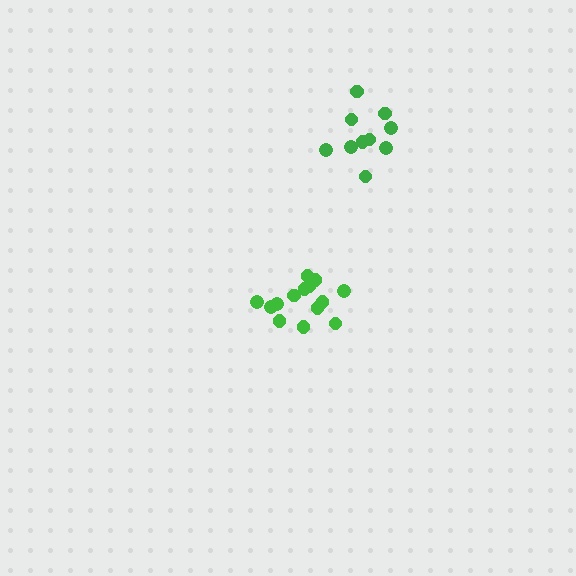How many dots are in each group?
Group 1: 14 dots, Group 2: 10 dots (24 total).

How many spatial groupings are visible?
There are 2 spatial groupings.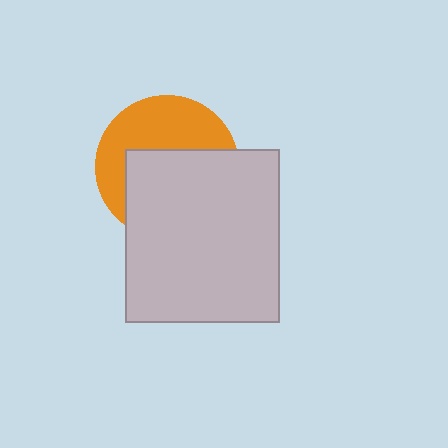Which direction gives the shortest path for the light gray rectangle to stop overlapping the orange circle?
Moving down gives the shortest separation.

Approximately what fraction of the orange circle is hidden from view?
Roughly 54% of the orange circle is hidden behind the light gray rectangle.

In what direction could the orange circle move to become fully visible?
The orange circle could move up. That would shift it out from behind the light gray rectangle entirely.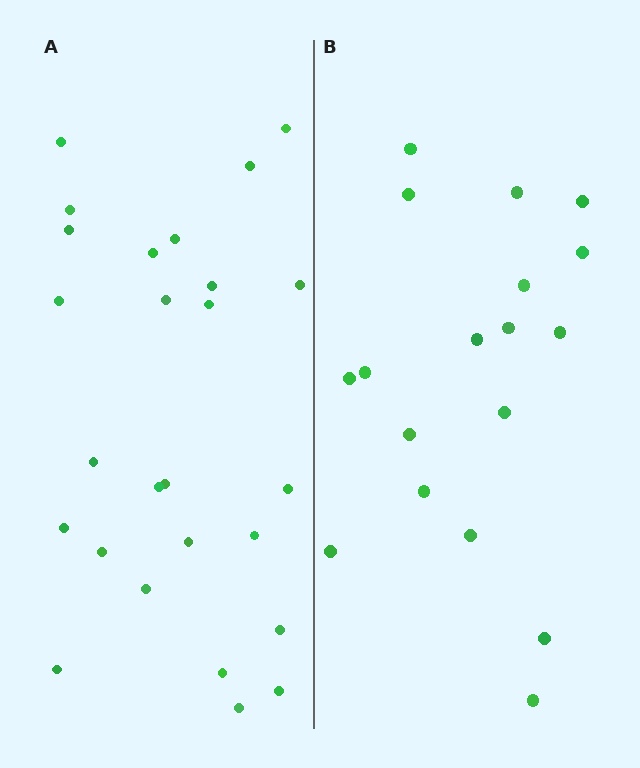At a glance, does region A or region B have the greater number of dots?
Region A (the left region) has more dots.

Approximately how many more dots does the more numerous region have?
Region A has roughly 8 or so more dots than region B.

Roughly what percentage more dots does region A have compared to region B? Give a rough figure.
About 45% more.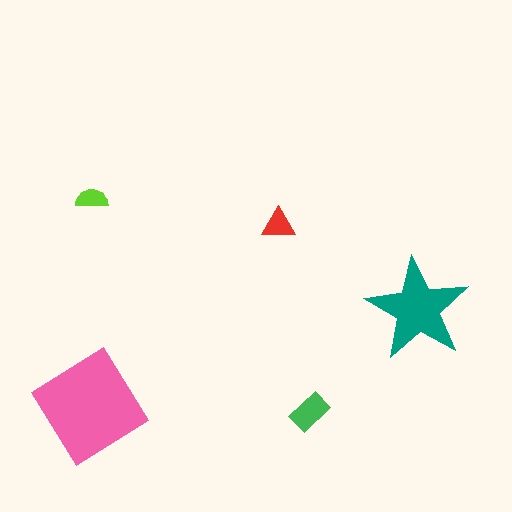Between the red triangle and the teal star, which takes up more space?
The teal star.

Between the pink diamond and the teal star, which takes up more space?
The pink diamond.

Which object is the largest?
The pink diamond.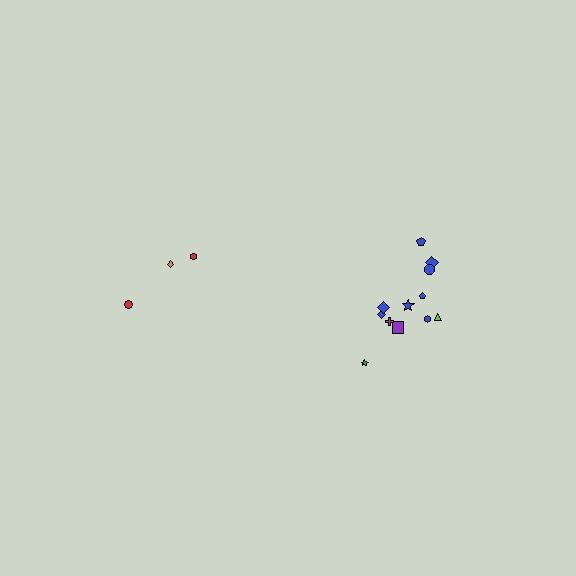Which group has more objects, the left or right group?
The right group.